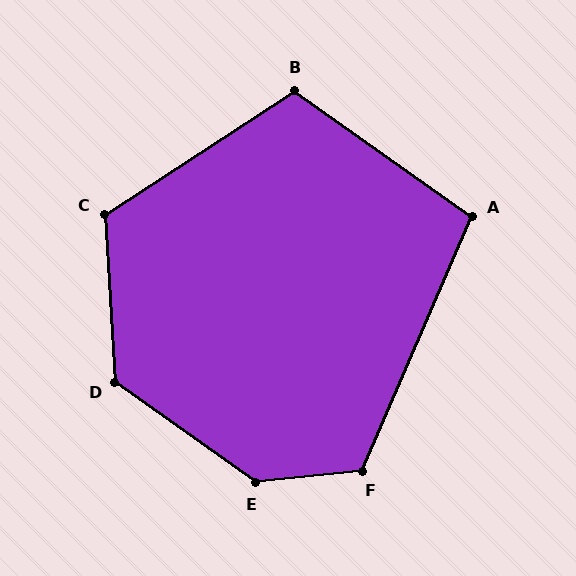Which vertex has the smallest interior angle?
A, at approximately 102 degrees.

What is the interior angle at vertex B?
Approximately 112 degrees (obtuse).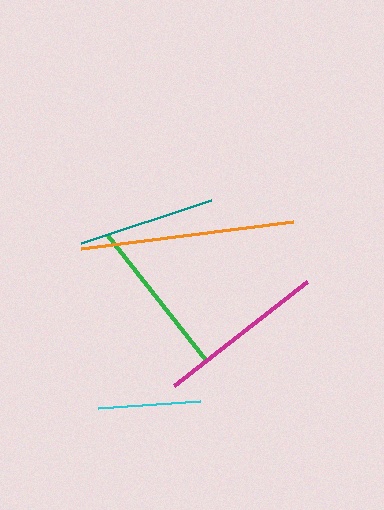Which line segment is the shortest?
The cyan line is the shortest at approximately 103 pixels.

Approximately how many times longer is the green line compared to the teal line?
The green line is approximately 1.2 times the length of the teal line.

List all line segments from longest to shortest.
From longest to shortest: orange, magenta, green, teal, cyan.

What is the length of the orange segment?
The orange segment is approximately 214 pixels long.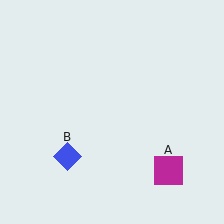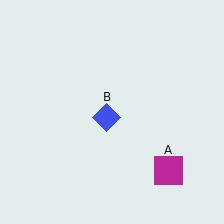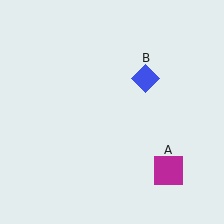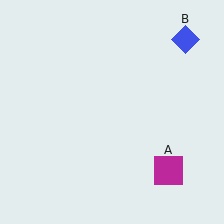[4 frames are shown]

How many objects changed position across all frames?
1 object changed position: blue diamond (object B).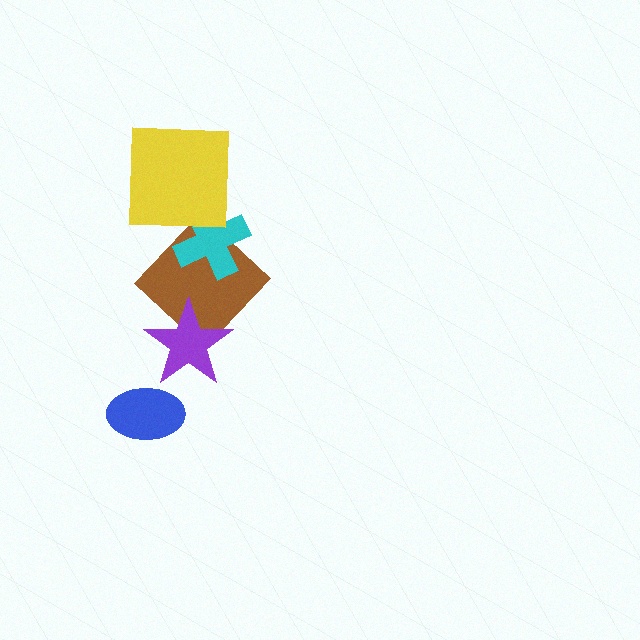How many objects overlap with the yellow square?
1 object overlaps with the yellow square.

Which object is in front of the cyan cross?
The yellow square is in front of the cyan cross.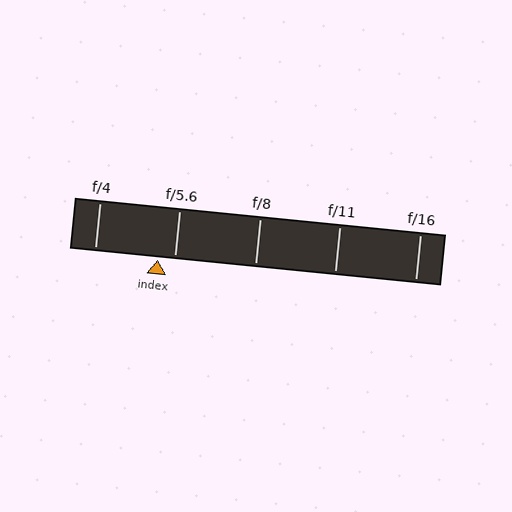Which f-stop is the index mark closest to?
The index mark is closest to f/5.6.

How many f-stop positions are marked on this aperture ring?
There are 5 f-stop positions marked.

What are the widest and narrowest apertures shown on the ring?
The widest aperture shown is f/4 and the narrowest is f/16.